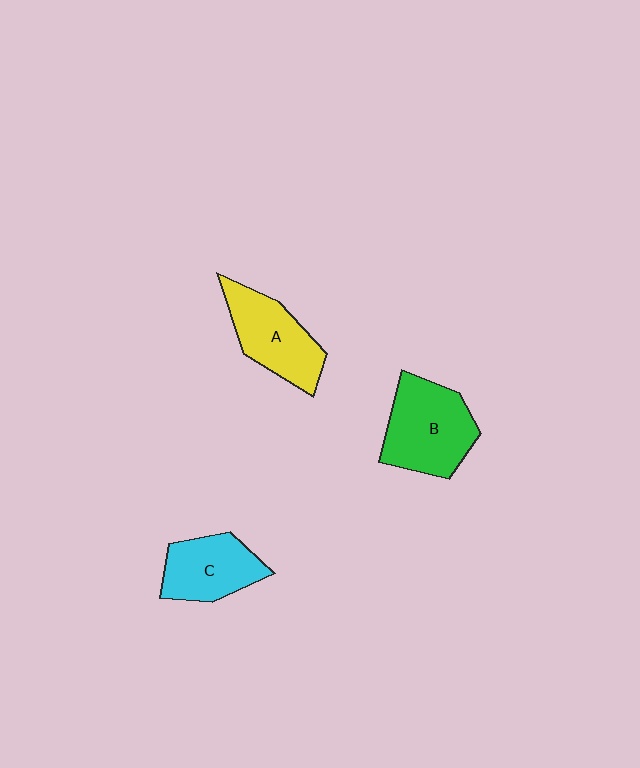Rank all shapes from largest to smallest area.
From largest to smallest: B (green), A (yellow), C (cyan).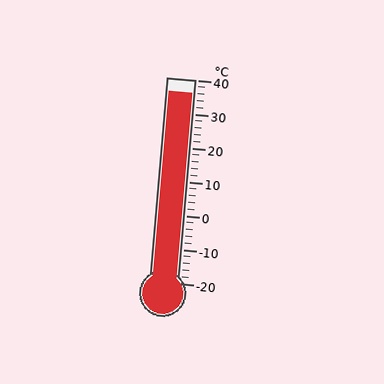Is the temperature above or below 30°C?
The temperature is above 30°C.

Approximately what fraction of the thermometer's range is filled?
The thermometer is filled to approximately 95% of its range.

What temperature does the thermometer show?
The thermometer shows approximately 36°C.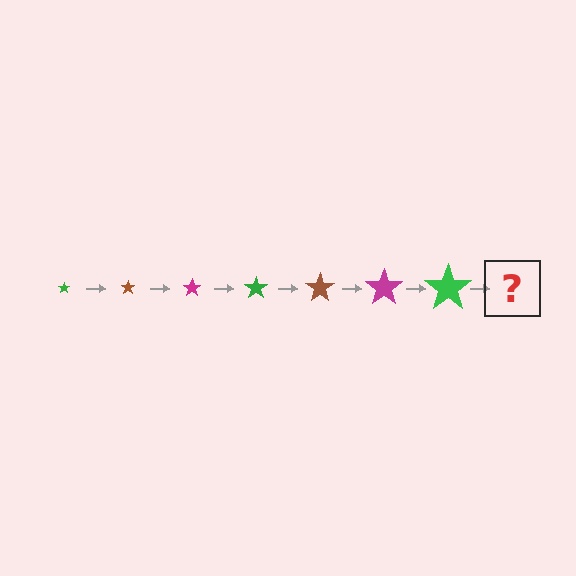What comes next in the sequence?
The next element should be a brown star, larger than the previous one.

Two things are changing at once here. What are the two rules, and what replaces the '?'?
The two rules are that the star grows larger each step and the color cycles through green, brown, and magenta. The '?' should be a brown star, larger than the previous one.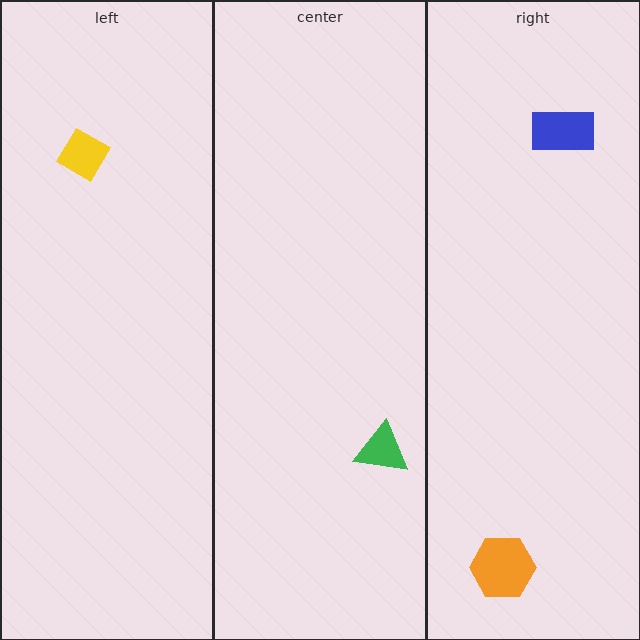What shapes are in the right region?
The blue rectangle, the orange hexagon.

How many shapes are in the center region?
1.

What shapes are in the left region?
The yellow diamond.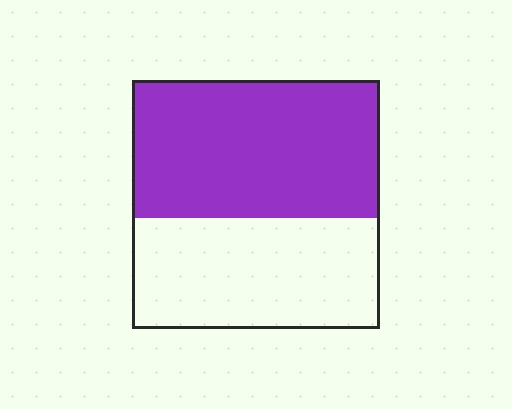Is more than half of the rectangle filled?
Yes.